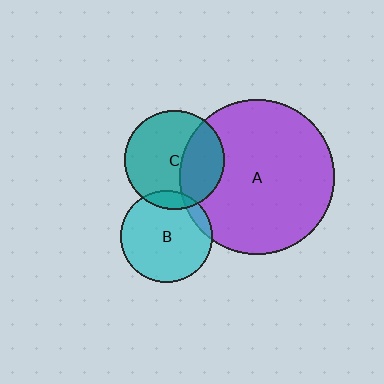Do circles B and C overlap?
Yes.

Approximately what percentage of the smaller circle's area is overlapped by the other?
Approximately 10%.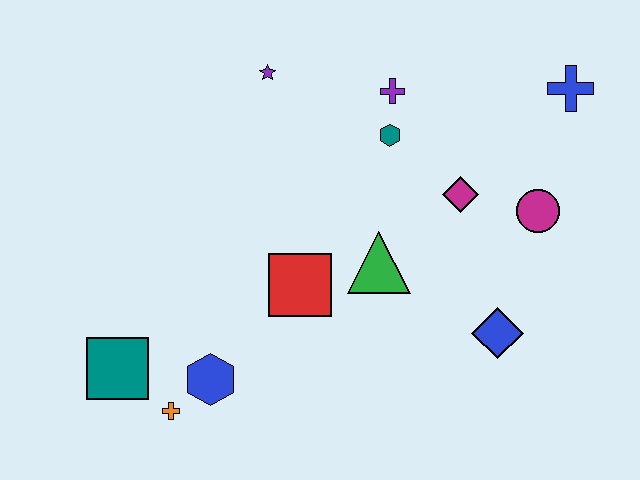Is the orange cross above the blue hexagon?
No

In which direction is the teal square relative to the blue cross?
The teal square is to the left of the blue cross.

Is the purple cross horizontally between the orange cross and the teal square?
No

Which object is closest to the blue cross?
The magenta circle is closest to the blue cross.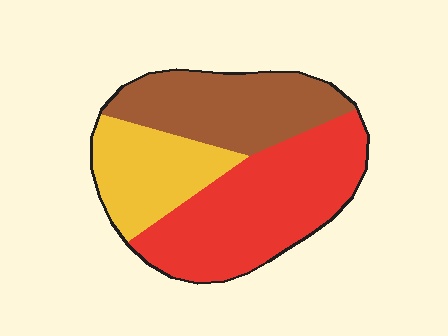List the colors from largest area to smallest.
From largest to smallest: red, brown, yellow.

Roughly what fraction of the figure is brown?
Brown covers about 30% of the figure.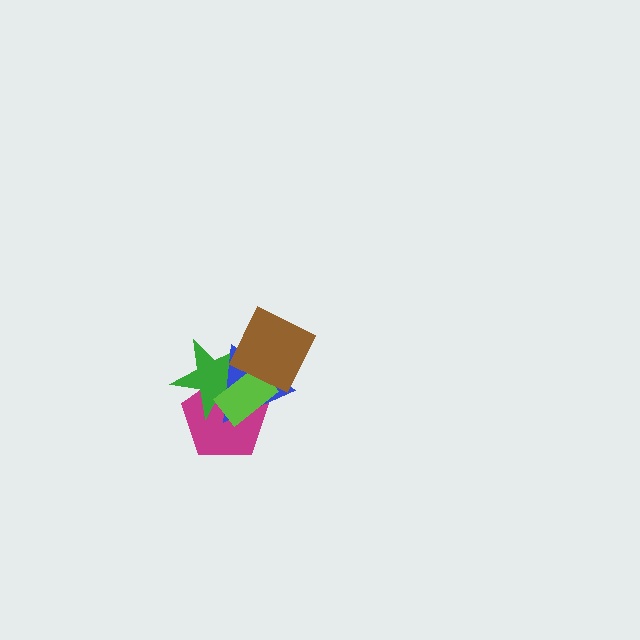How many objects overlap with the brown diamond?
3 objects overlap with the brown diamond.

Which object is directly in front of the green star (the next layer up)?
The blue triangle is directly in front of the green star.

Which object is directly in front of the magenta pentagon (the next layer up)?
The green star is directly in front of the magenta pentagon.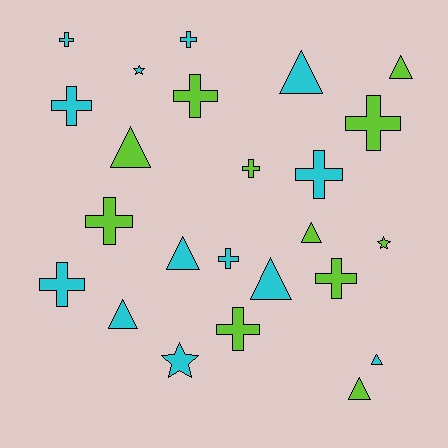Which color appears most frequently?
Cyan, with 13 objects.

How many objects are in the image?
There are 24 objects.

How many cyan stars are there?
There are 2 cyan stars.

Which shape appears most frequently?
Cross, with 12 objects.